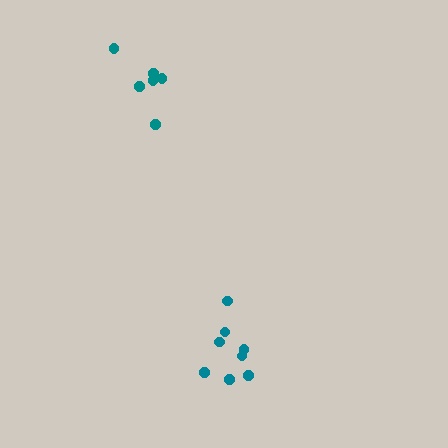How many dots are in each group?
Group 1: 8 dots, Group 2: 6 dots (14 total).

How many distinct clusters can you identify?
There are 2 distinct clusters.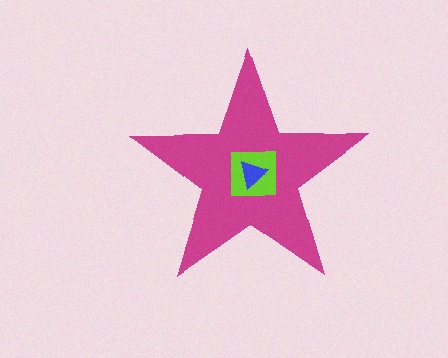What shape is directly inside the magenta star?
The lime square.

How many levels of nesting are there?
3.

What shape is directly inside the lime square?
The blue triangle.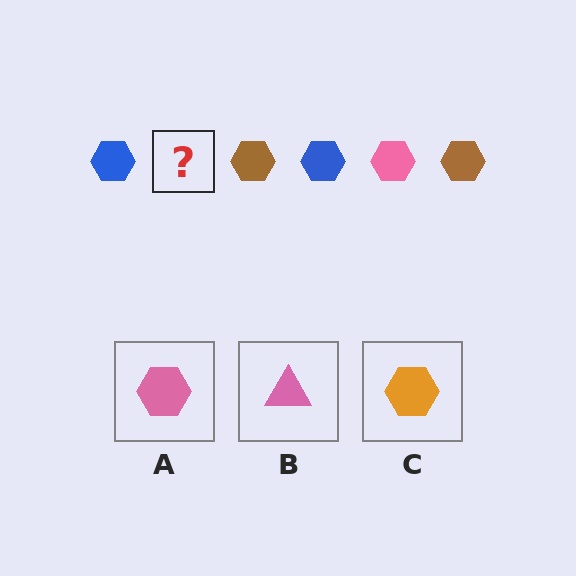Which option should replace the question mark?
Option A.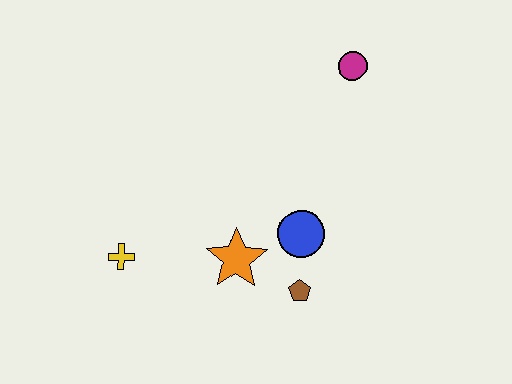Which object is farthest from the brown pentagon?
The magenta circle is farthest from the brown pentagon.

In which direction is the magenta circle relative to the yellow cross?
The magenta circle is to the right of the yellow cross.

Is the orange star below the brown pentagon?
No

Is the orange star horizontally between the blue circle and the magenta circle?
No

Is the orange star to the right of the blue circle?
No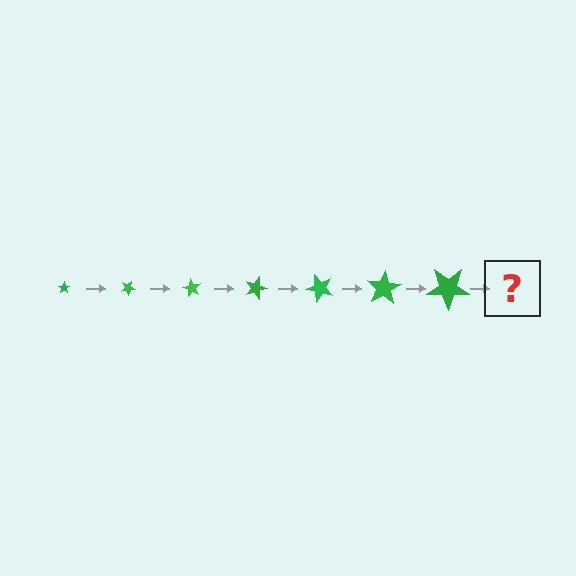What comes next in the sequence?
The next element should be a star, larger than the previous one and rotated 210 degrees from the start.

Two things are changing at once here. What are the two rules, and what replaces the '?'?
The two rules are that the star grows larger each step and it rotates 30 degrees each step. The '?' should be a star, larger than the previous one and rotated 210 degrees from the start.